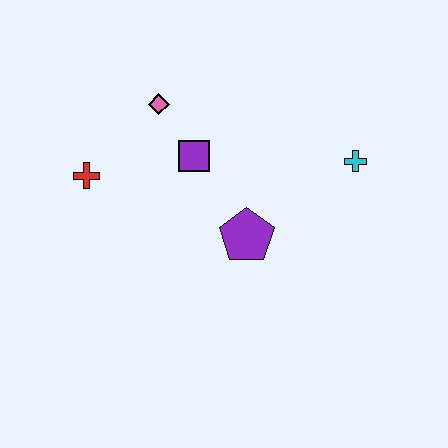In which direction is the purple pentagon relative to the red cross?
The purple pentagon is to the right of the red cross.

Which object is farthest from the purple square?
The cyan cross is farthest from the purple square.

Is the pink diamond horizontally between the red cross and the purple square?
Yes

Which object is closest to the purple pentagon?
The purple square is closest to the purple pentagon.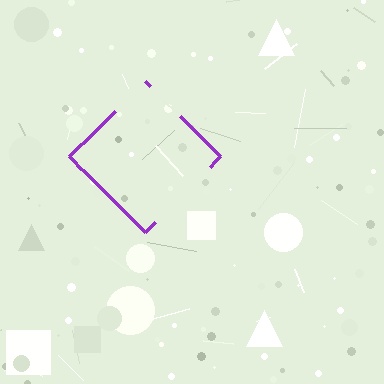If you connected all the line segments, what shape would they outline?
They would outline a diamond.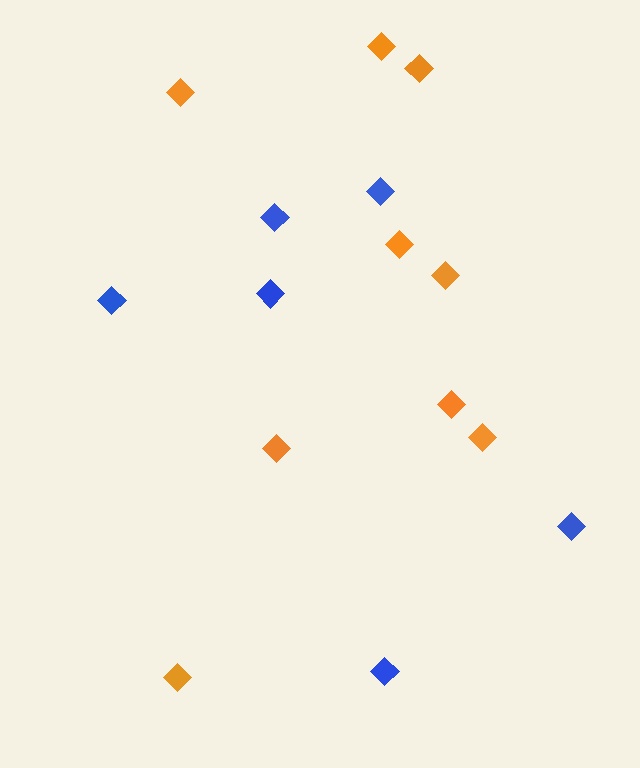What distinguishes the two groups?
There are 2 groups: one group of orange diamonds (9) and one group of blue diamonds (6).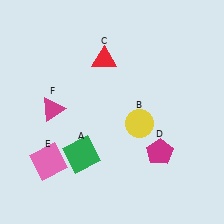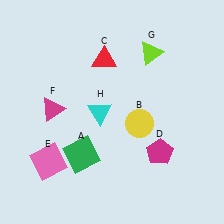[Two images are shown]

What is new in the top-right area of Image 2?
A lime triangle (G) was added in the top-right area of Image 2.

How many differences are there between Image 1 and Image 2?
There are 2 differences between the two images.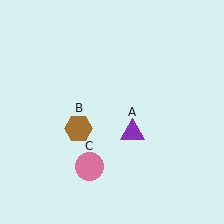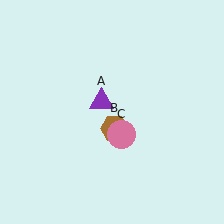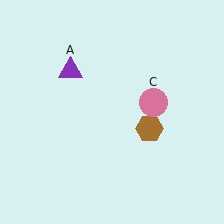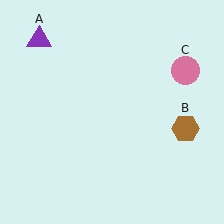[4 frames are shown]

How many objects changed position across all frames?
3 objects changed position: purple triangle (object A), brown hexagon (object B), pink circle (object C).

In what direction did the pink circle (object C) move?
The pink circle (object C) moved up and to the right.